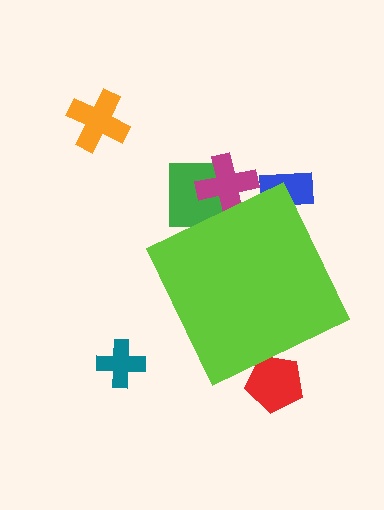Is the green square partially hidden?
Yes, the green square is partially hidden behind the lime diamond.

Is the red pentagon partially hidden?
Yes, the red pentagon is partially hidden behind the lime diamond.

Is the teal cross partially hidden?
No, the teal cross is fully visible.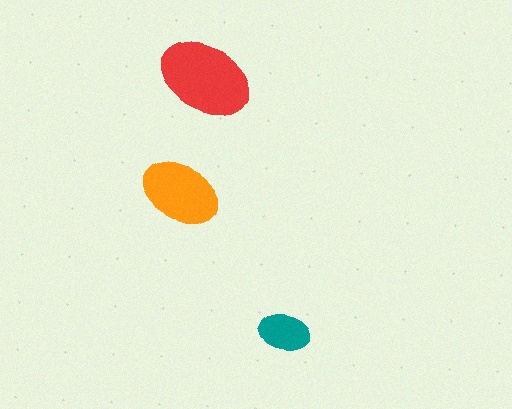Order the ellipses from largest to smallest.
the red one, the orange one, the teal one.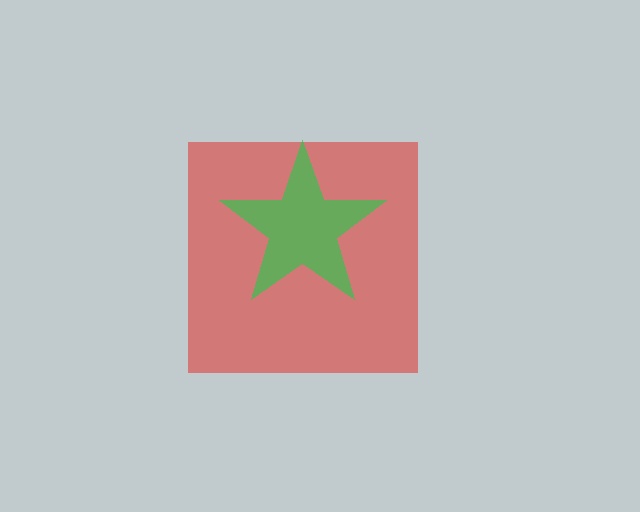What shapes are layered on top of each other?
The layered shapes are: a red square, a green star.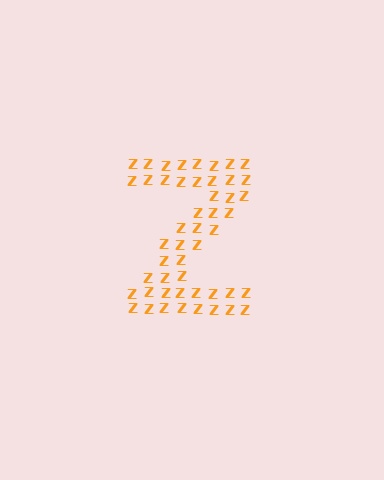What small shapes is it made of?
It is made of small letter Z's.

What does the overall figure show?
The overall figure shows the letter Z.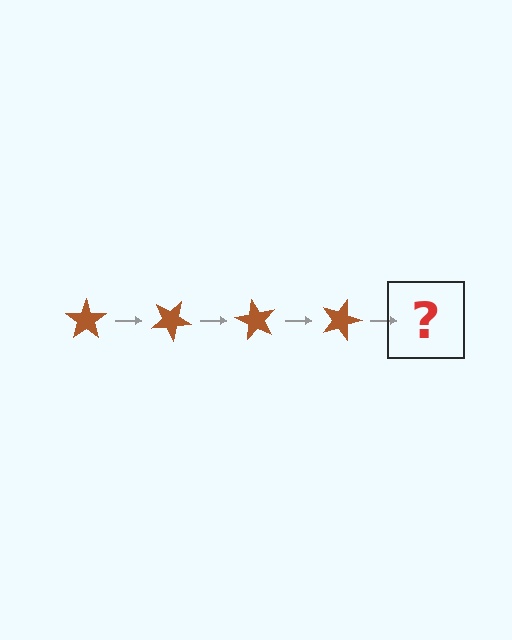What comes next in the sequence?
The next element should be a brown star rotated 120 degrees.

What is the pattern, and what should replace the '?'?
The pattern is that the star rotates 30 degrees each step. The '?' should be a brown star rotated 120 degrees.